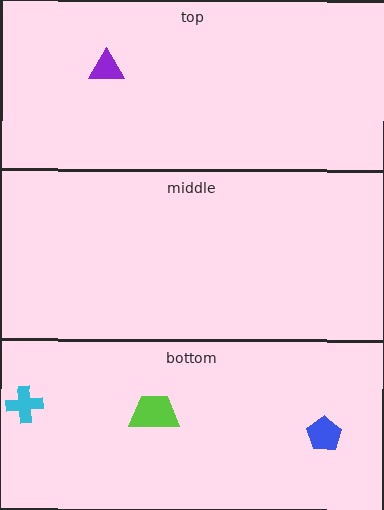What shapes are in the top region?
The purple triangle.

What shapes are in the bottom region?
The blue pentagon, the lime trapezoid, the cyan cross.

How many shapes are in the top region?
1.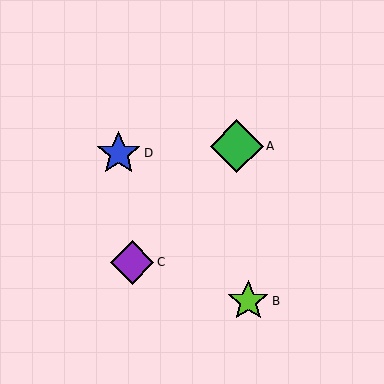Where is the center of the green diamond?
The center of the green diamond is at (237, 146).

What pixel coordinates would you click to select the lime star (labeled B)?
Click at (248, 301) to select the lime star B.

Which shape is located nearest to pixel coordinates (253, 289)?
The lime star (labeled B) at (248, 301) is nearest to that location.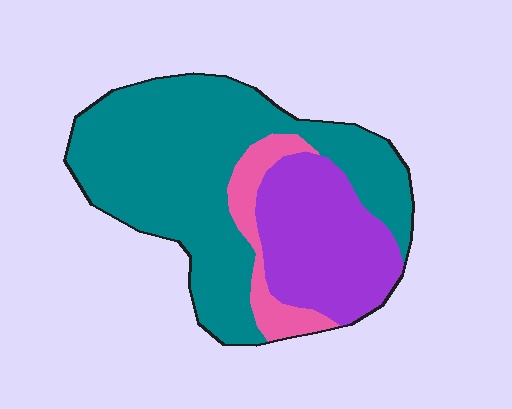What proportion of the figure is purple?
Purple takes up between a sixth and a third of the figure.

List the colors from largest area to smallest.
From largest to smallest: teal, purple, pink.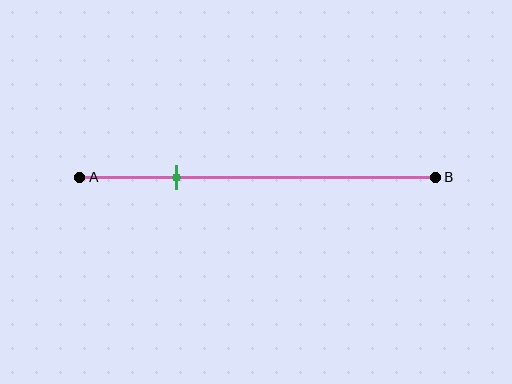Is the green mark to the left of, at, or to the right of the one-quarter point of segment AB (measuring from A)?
The green mark is approximately at the one-quarter point of segment AB.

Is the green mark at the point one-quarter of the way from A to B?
Yes, the mark is approximately at the one-quarter point.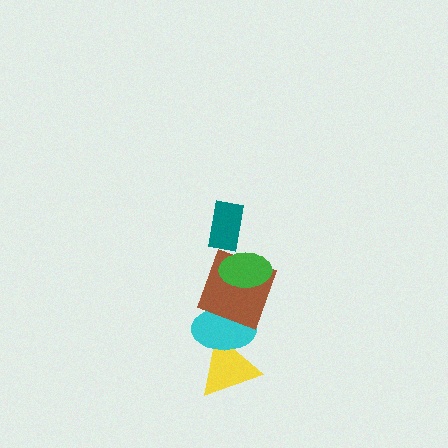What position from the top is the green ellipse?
The green ellipse is 2nd from the top.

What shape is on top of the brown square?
The green ellipse is on top of the brown square.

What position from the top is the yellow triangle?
The yellow triangle is 5th from the top.